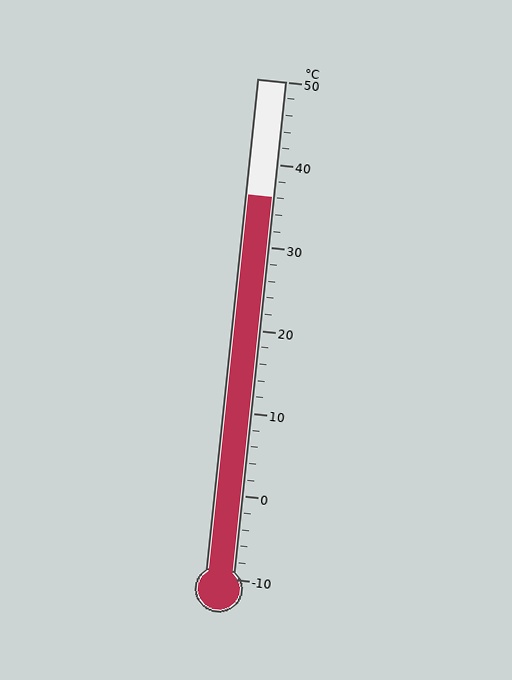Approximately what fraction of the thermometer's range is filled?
The thermometer is filled to approximately 75% of its range.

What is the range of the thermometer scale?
The thermometer scale ranges from -10°C to 50°C.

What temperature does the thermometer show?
The thermometer shows approximately 36°C.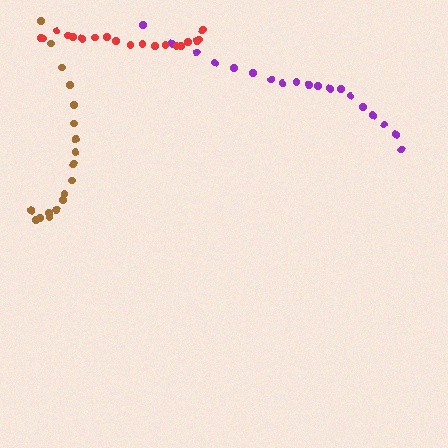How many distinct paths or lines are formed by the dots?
There are 3 distinct paths.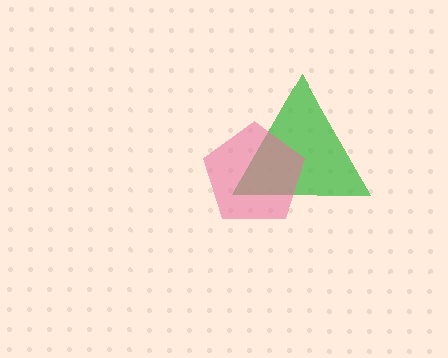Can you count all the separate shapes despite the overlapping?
Yes, there are 2 separate shapes.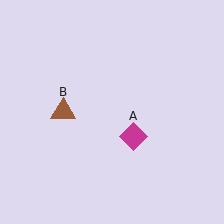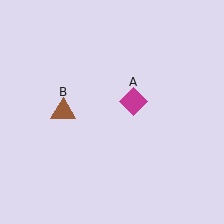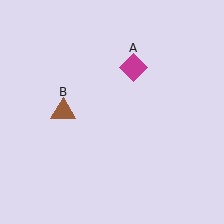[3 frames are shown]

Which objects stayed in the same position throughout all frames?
Brown triangle (object B) remained stationary.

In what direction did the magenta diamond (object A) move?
The magenta diamond (object A) moved up.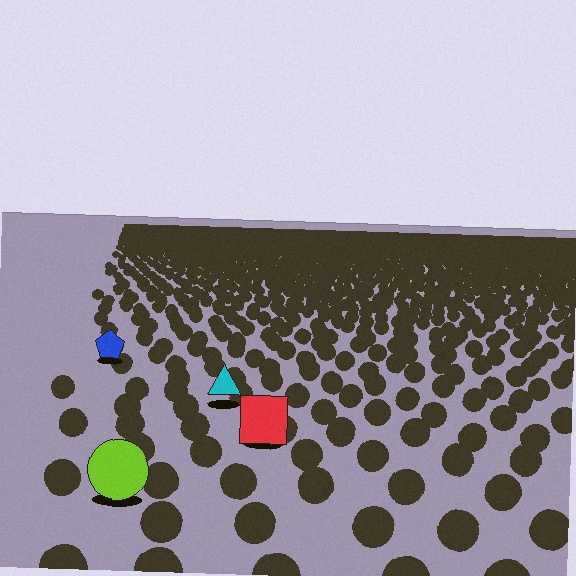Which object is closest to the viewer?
The lime circle is closest. The texture marks near it are larger and more spread out.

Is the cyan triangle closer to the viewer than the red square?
No. The red square is closer — you can tell from the texture gradient: the ground texture is coarser near it.